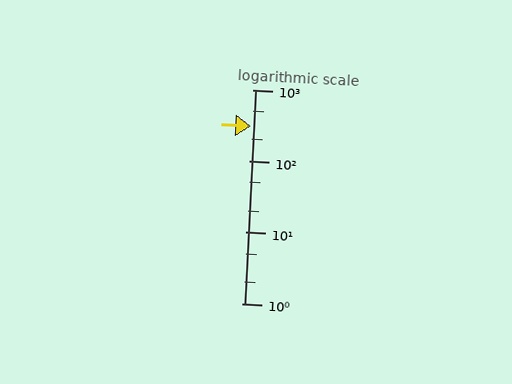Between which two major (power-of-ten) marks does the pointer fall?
The pointer is between 100 and 1000.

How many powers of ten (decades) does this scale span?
The scale spans 3 decades, from 1 to 1000.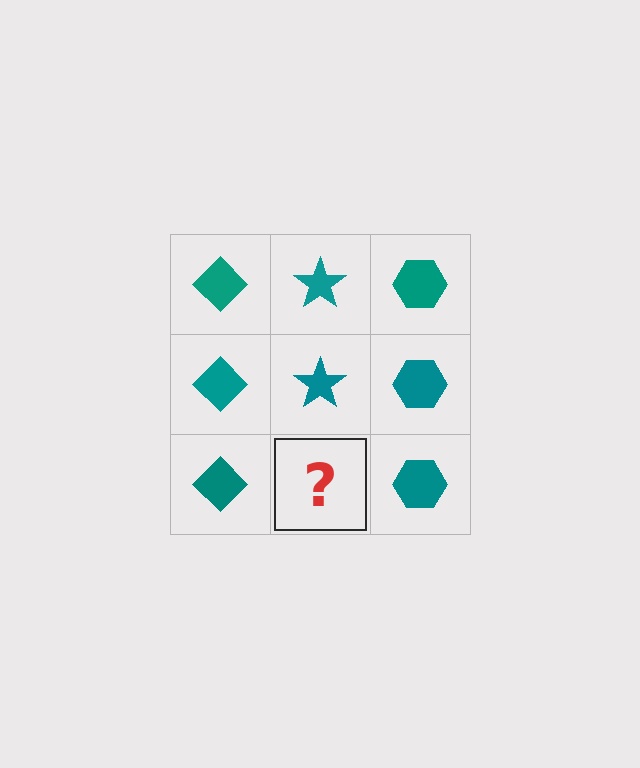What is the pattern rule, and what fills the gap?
The rule is that each column has a consistent shape. The gap should be filled with a teal star.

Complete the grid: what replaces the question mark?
The question mark should be replaced with a teal star.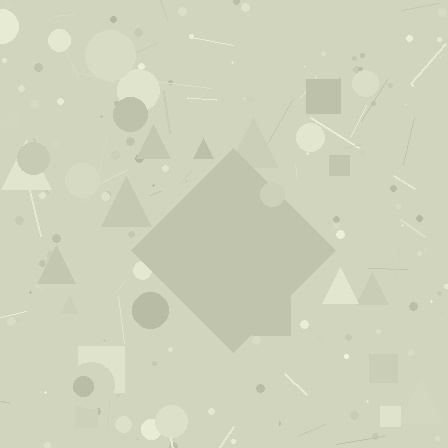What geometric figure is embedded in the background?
A diamond is embedded in the background.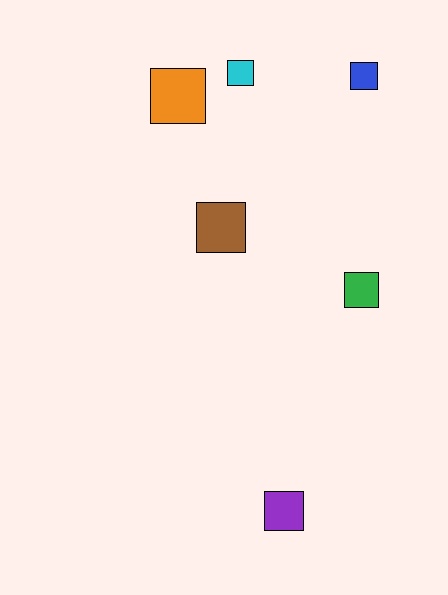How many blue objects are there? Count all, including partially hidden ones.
There is 1 blue object.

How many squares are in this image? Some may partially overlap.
There are 6 squares.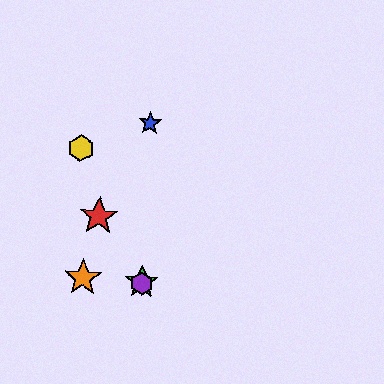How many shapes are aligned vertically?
3 shapes (the blue star, the green star, the purple hexagon) are aligned vertically.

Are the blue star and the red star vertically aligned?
No, the blue star is at x≈150 and the red star is at x≈99.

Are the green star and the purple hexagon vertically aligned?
Yes, both are at x≈142.